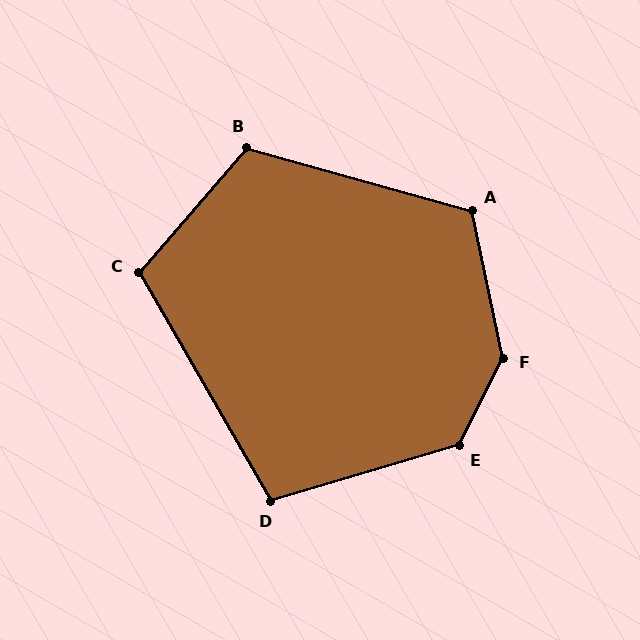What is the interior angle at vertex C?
Approximately 109 degrees (obtuse).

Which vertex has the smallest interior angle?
D, at approximately 104 degrees.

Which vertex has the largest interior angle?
F, at approximately 141 degrees.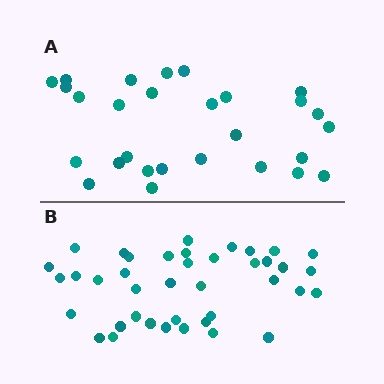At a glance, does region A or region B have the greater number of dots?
Region B (the bottom region) has more dots.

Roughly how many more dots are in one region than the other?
Region B has roughly 12 or so more dots than region A.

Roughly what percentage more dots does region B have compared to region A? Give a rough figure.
About 45% more.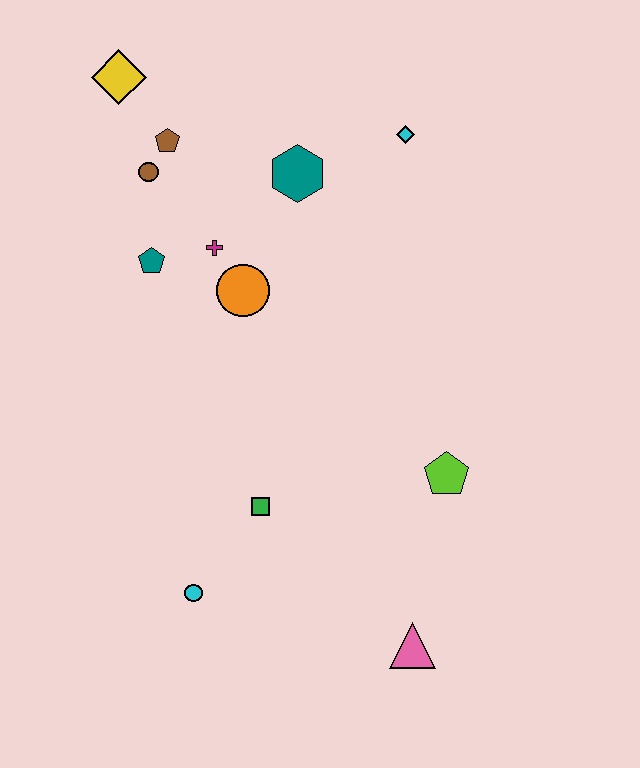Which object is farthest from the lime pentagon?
The yellow diamond is farthest from the lime pentagon.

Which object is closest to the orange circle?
The magenta cross is closest to the orange circle.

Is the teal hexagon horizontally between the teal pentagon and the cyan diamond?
Yes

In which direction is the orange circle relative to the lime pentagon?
The orange circle is to the left of the lime pentagon.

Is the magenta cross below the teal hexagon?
Yes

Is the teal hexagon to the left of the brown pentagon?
No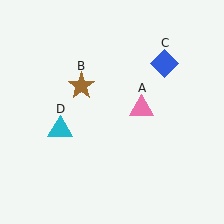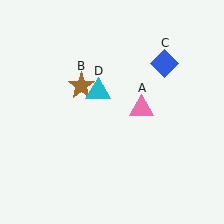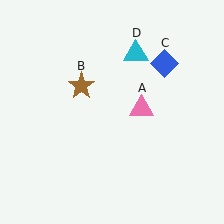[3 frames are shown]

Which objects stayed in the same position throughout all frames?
Pink triangle (object A) and brown star (object B) and blue diamond (object C) remained stationary.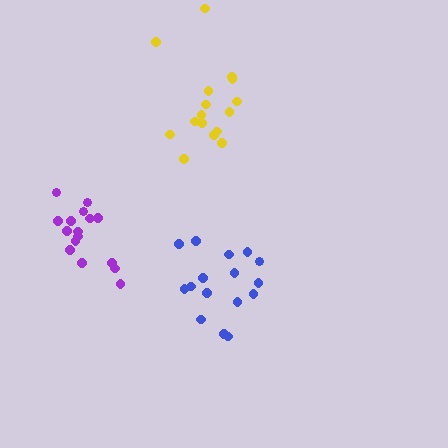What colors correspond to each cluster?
The clusters are colored: blue, yellow, purple.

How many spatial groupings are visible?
There are 3 spatial groupings.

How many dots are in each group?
Group 1: 16 dots, Group 2: 16 dots, Group 3: 16 dots (48 total).